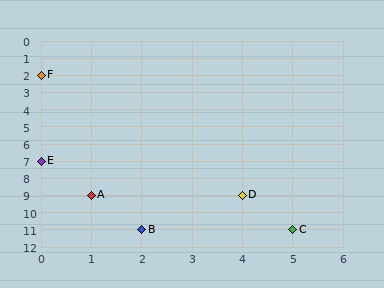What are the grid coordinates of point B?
Point B is at grid coordinates (2, 11).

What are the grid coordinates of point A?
Point A is at grid coordinates (1, 9).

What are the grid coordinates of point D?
Point D is at grid coordinates (4, 9).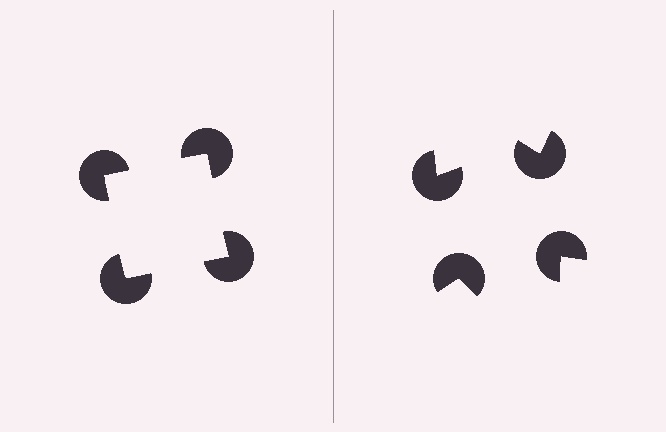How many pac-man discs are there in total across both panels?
8 — 4 on each side.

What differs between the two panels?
The pac-man discs are positioned identically on both sides; only the wedge orientations differ. On the left they align to a square; on the right they are misaligned.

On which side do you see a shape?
An illusory square appears on the left side. On the right side the wedge cuts are rotated, so no coherent shape forms.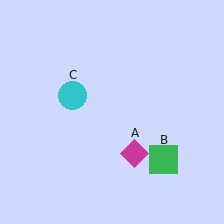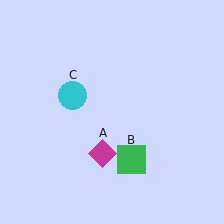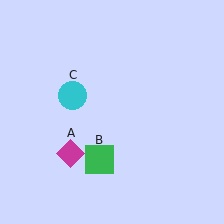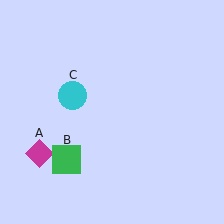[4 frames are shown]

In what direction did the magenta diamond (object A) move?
The magenta diamond (object A) moved left.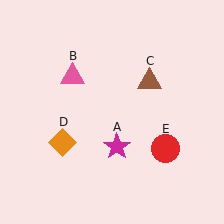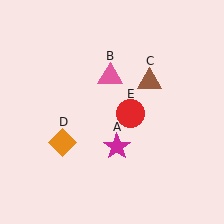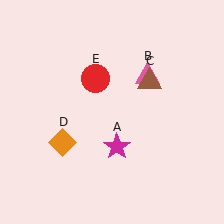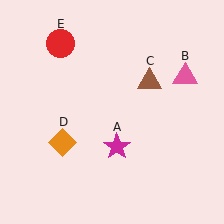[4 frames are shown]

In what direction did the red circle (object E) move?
The red circle (object E) moved up and to the left.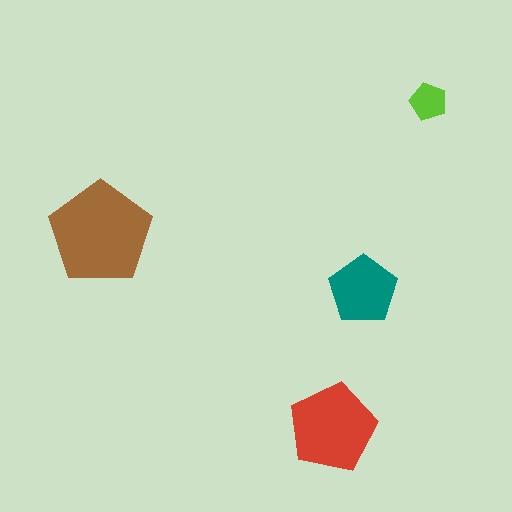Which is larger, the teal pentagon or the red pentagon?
The red one.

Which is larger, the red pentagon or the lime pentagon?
The red one.